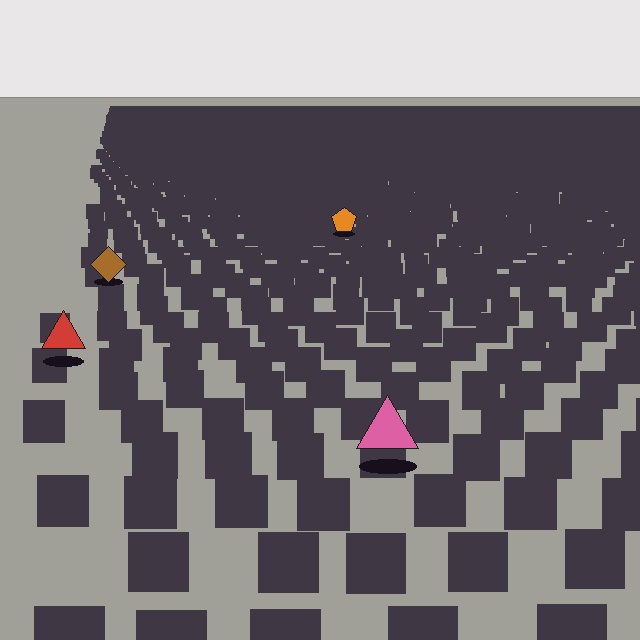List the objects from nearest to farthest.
From nearest to farthest: the pink triangle, the red triangle, the brown diamond, the orange pentagon.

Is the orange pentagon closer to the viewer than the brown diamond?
No. The brown diamond is closer — you can tell from the texture gradient: the ground texture is coarser near it.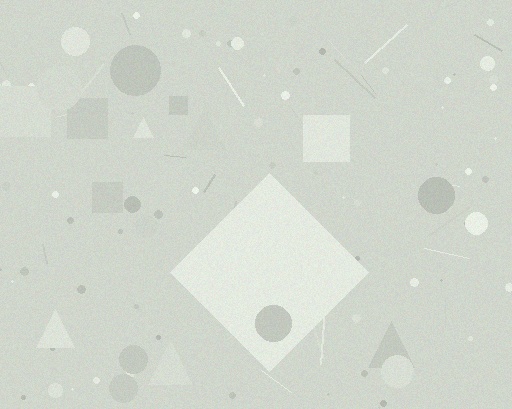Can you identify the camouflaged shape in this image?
The camouflaged shape is a diamond.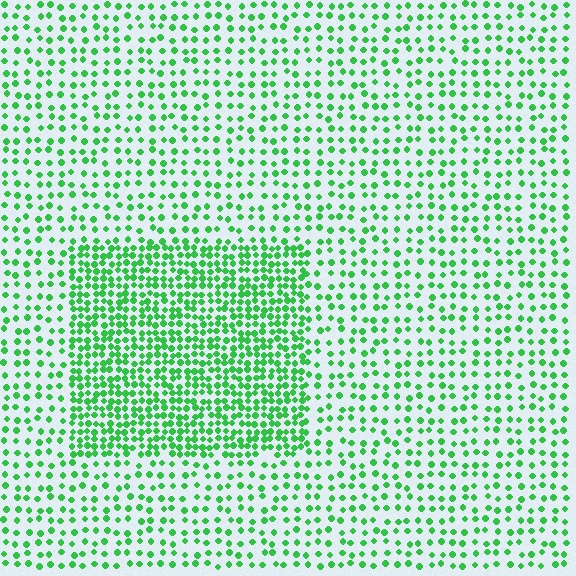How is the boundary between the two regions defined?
The boundary is defined by a change in element density (approximately 2.1x ratio). All elements are the same color, size, and shape.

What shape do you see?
I see a rectangle.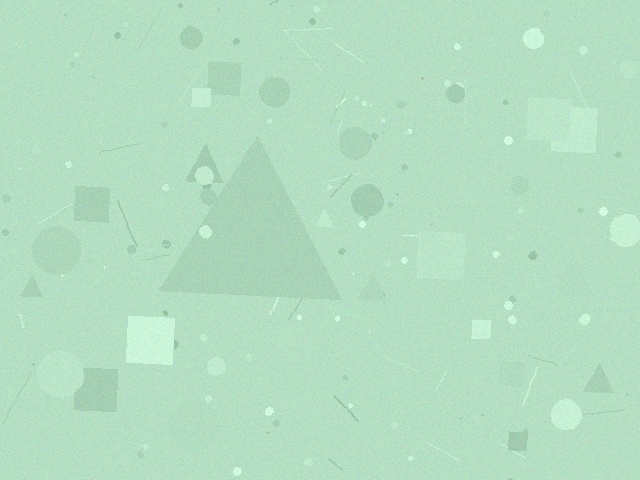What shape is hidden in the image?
A triangle is hidden in the image.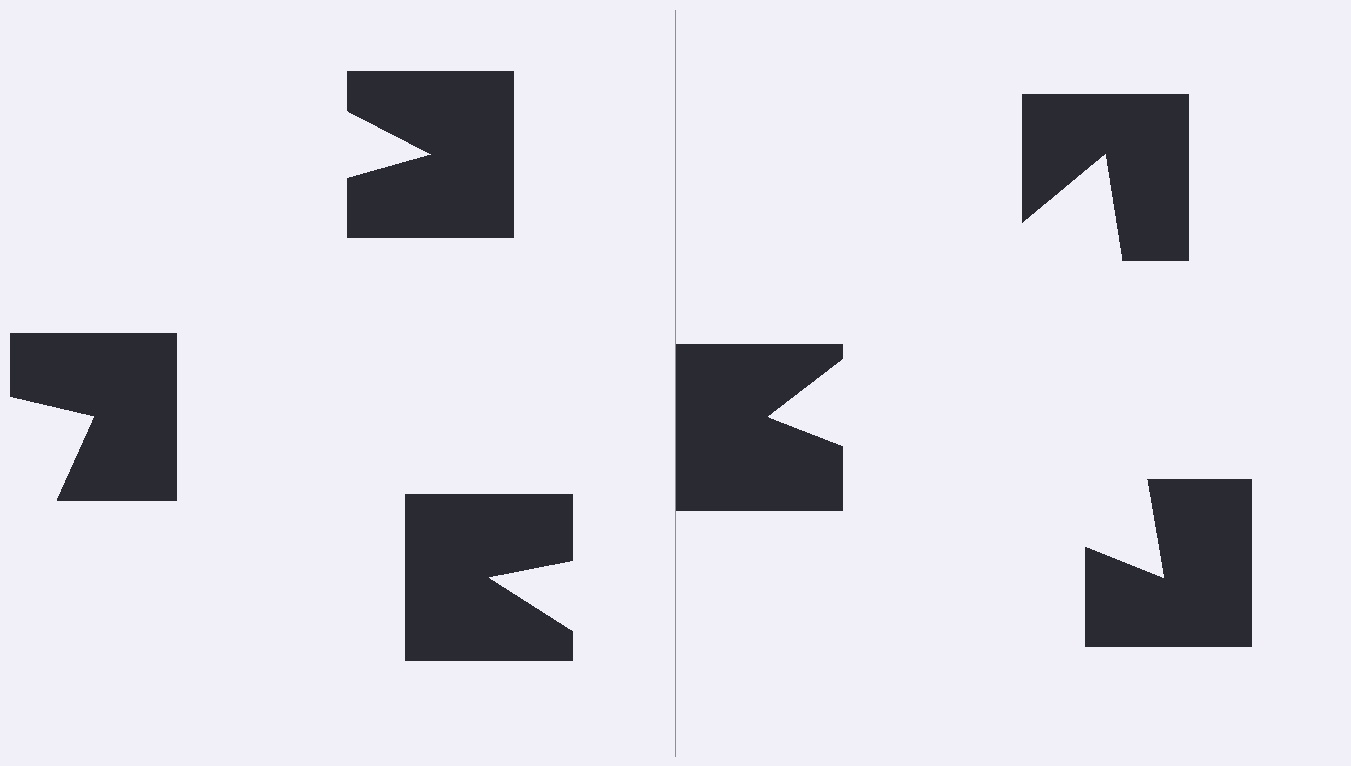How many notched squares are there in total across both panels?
6 — 3 on each side.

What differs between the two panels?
The notched squares are positioned identically on both sides; only the wedge orientations differ. On the right they align to a triangle; on the left they are misaligned.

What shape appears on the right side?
An illusory triangle.